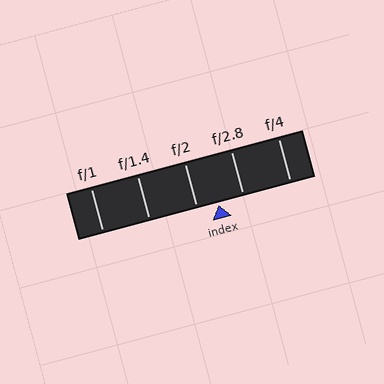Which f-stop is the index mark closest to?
The index mark is closest to f/2.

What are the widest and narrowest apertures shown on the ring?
The widest aperture shown is f/1 and the narrowest is f/4.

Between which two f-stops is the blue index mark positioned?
The index mark is between f/2 and f/2.8.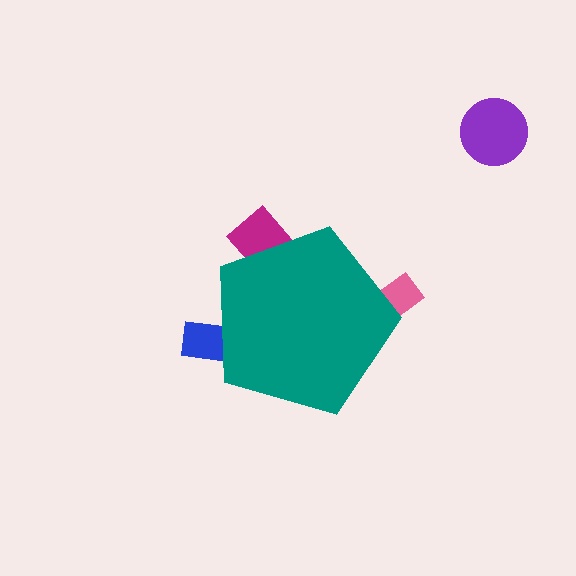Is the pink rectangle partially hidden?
Yes, the pink rectangle is partially hidden behind the teal pentagon.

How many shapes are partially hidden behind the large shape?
3 shapes are partially hidden.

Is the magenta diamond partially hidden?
Yes, the magenta diamond is partially hidden behind the teal pentagon.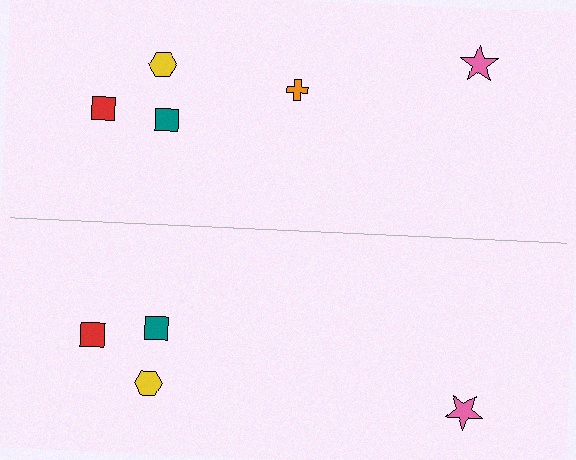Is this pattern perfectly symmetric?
No, the pattern is not perfectly symmetric. A orange cross is missing from the bottom side.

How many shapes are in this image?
There are 9 shapes in this image.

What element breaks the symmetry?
A orange cross is missing from the bottom side.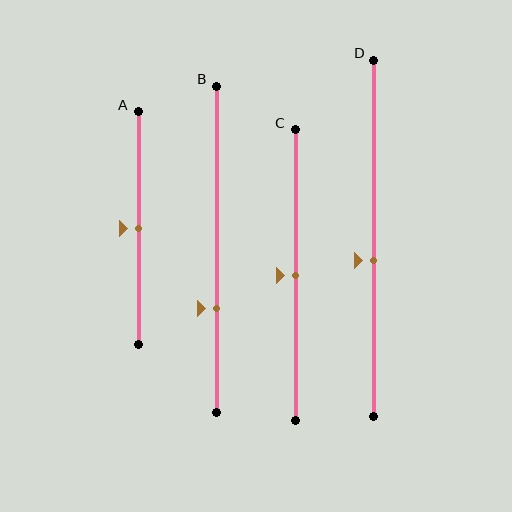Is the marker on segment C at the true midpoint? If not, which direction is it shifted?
Yes, the marker on segment C is at the true midpoint.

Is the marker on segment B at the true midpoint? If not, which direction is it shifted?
No, the marker on segment B is shifted downward by about 18% of the segment length.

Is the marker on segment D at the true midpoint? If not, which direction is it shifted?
No, the marker on segment D is shifted downward by about 6% of the segment length.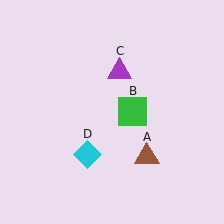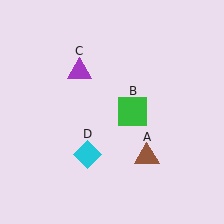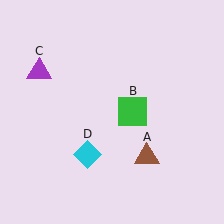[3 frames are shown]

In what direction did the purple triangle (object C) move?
The purple triangle (object C) moved left.